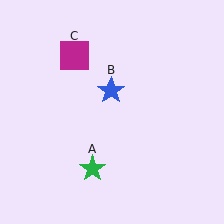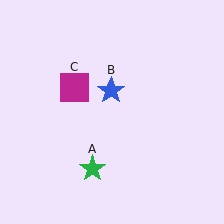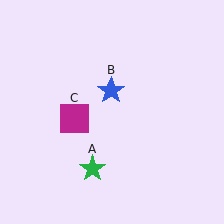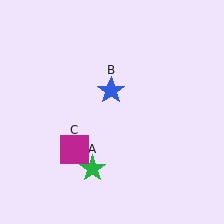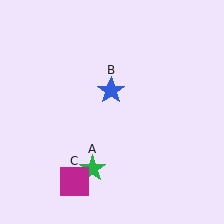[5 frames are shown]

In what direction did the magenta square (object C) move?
The magenta square (object C) moved down.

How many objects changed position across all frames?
1 object changed position: magenta square (object C).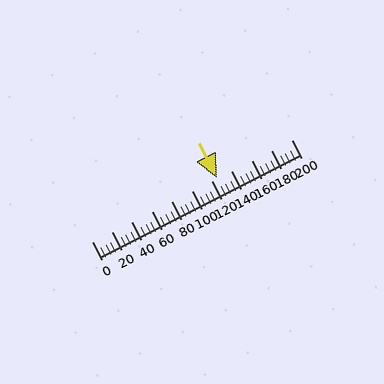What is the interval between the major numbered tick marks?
The major tick marks are spaced 20 units apart.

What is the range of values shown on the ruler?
The ruler shows values from 0 to 200.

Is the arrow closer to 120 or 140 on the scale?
The arrow is closer to 120.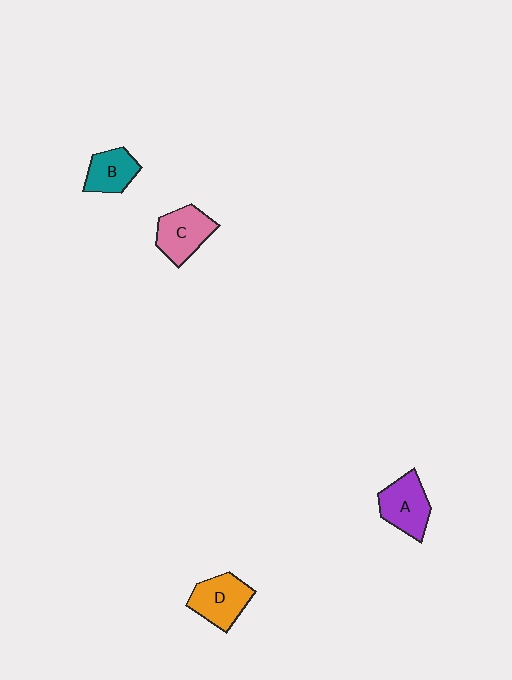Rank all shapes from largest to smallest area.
From largest to smallest: D (orange), A (purple), C (pink), B (teal).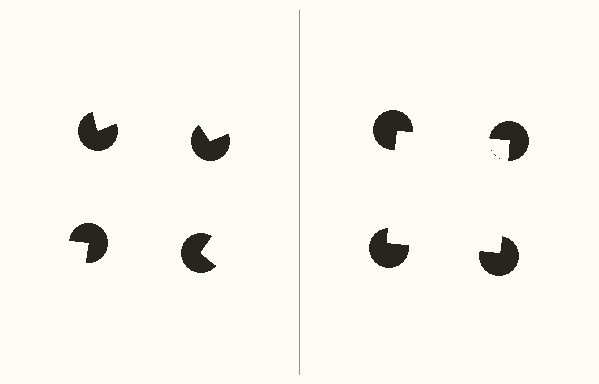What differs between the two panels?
The pac-man discs are positioned identically on both sides; only the wedge orientations differ. On the right they align to a square; on the left they are misaligned.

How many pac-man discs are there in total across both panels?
8 — 4 on each side.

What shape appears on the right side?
An illusory square.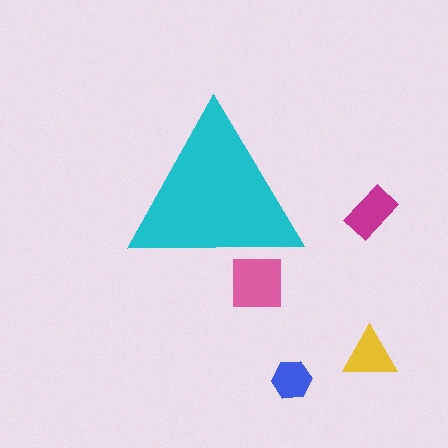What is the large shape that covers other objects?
A cyan triangle.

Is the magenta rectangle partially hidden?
No, the magenta rectangle is fully visible.